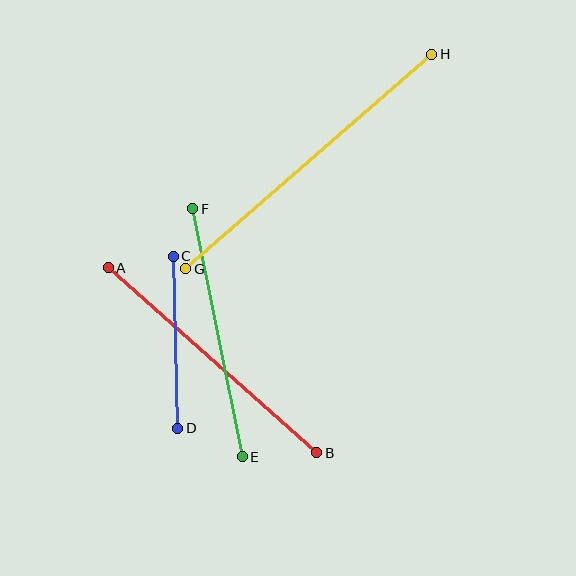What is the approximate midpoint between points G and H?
The midpoint is at approximately (309, 162) pixels.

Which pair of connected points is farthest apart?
Points G and H are farthest apart.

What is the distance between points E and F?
The distance is approximately 253 pixels.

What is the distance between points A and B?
The distance is approximately 279 pixels.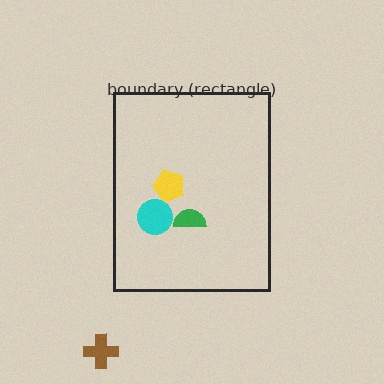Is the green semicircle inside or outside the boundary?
Inside.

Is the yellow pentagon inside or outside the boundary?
Inside.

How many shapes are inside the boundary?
3 inside, 1 outside.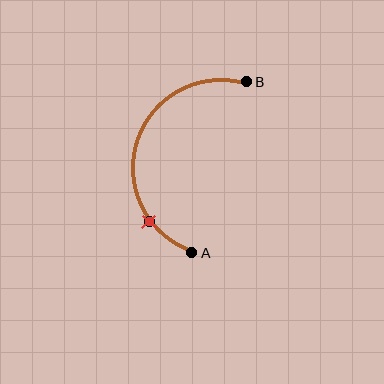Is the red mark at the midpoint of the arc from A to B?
No. The red mark lies on the arc but is closer to endpoint A. The arc midpoint would be at the point on the curve equidistant along the arc from both A and B.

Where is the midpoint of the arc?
The arc midpoint is the point on the curve farthest from the straight line joining A and B. It sits to the left of that line.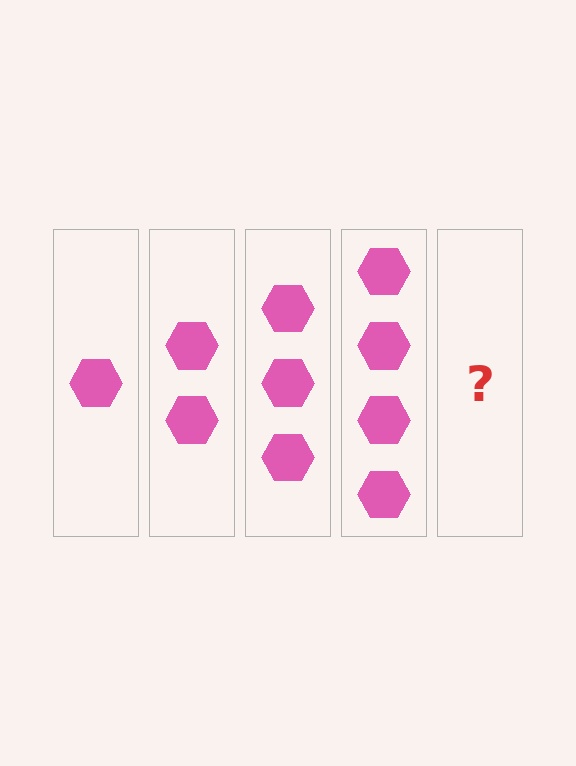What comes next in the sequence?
The next element should be 5 hexagons.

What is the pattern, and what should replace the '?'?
The pattern is that each step adds one more hexagon. The '?' should be 5 hexagons.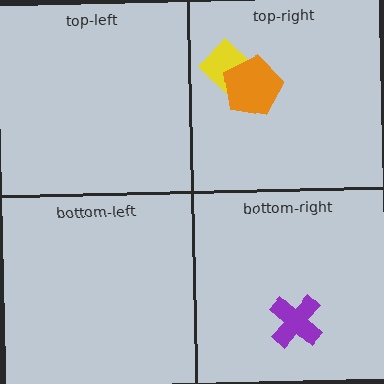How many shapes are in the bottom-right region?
1.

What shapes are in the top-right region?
The yellow diamond, the orange pentagon.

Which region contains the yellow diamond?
The top-right region.